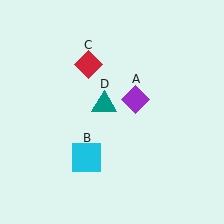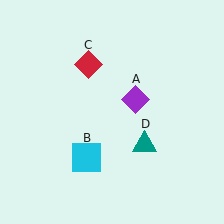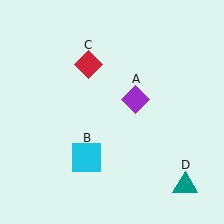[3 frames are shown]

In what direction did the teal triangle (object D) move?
The teal triangle (object D) moved down and to the right.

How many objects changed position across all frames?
1 object changed position: teal triangle (object D).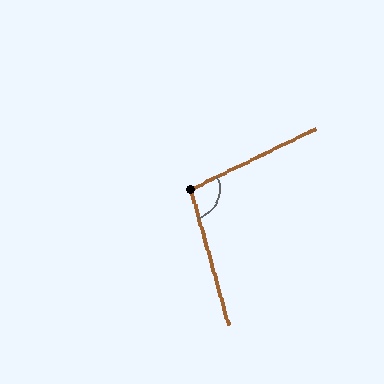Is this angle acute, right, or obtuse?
It is obtuse.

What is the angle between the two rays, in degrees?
Approximately 100 degrees.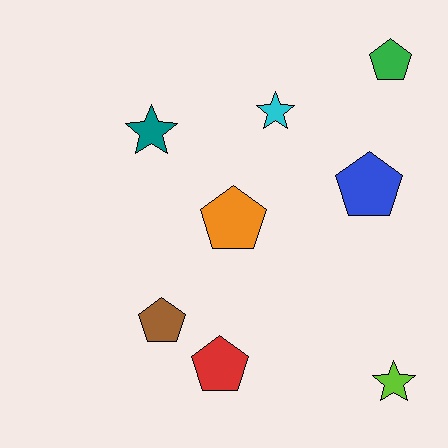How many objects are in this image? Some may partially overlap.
There are 8 objects.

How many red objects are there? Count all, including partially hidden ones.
There is 1 red object.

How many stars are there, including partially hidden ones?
There are 3 stars.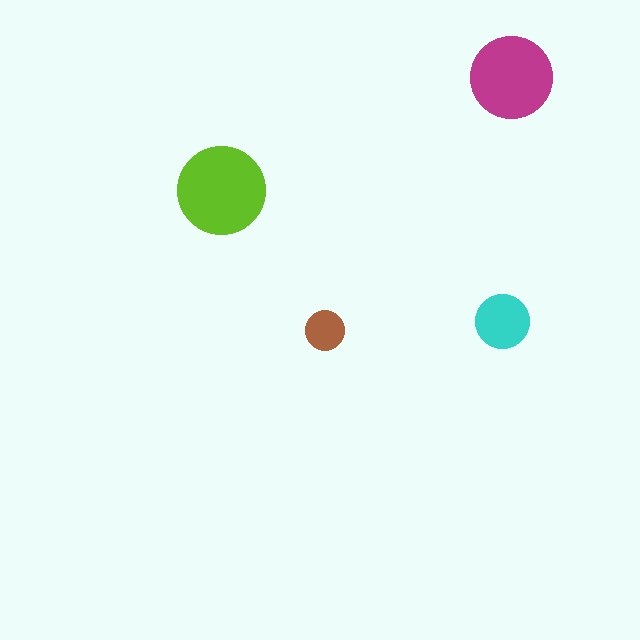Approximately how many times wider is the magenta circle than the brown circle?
About 2 times wider.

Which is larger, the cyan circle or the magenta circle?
The magenta one.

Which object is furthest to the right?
The magenta circle is rightmost.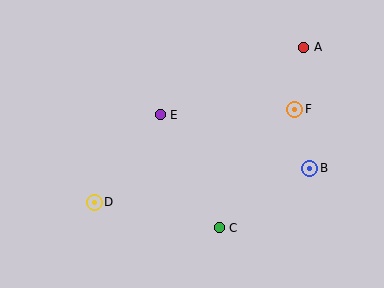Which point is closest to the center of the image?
Point E at (160, 115) is closest to the center.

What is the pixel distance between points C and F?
The distance between C and F is 140 pixels.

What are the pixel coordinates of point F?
Point F is at (295, 109).